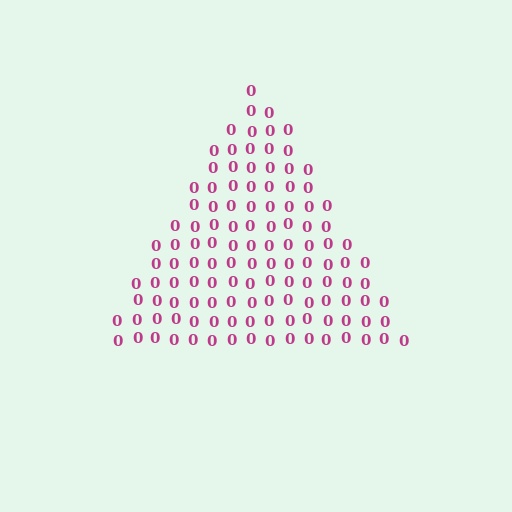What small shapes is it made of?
It is made of small digit 0's.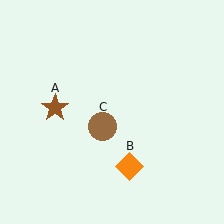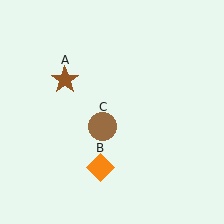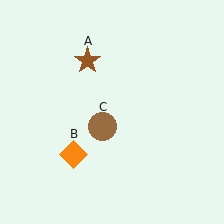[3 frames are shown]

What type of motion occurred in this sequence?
The brown star (object A), orange diamond (object B) rotated clockwise around the center of the scene.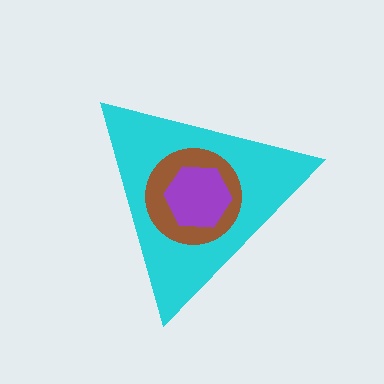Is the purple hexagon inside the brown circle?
Yes.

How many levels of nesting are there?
3.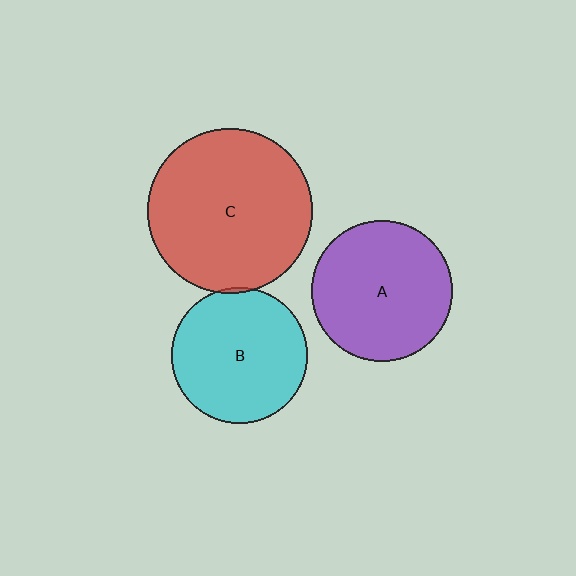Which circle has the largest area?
Circle C (red).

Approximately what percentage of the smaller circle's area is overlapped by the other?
Approximately 5%.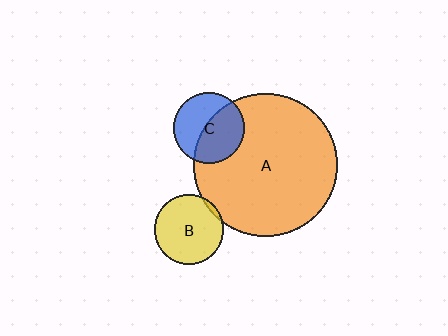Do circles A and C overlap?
Yes.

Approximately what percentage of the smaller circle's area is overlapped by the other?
Approximately 50%.